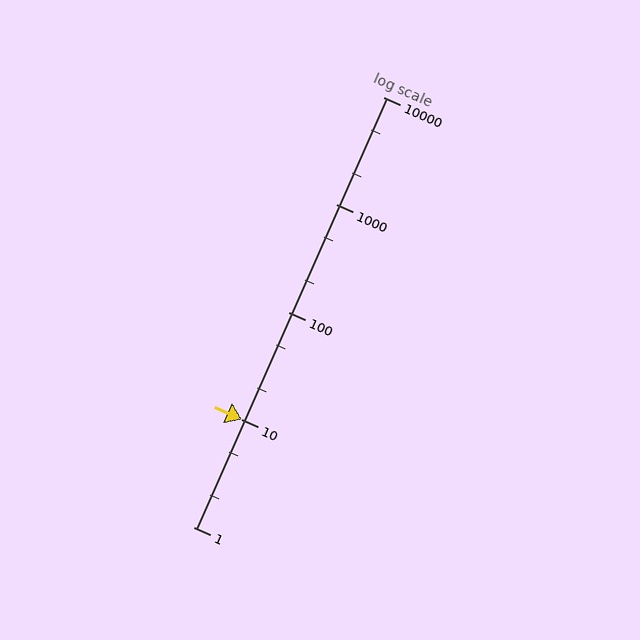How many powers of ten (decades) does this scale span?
The scale spans 4 decades, from 1 to 10000.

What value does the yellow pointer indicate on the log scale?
The pointer indicates approximately 10.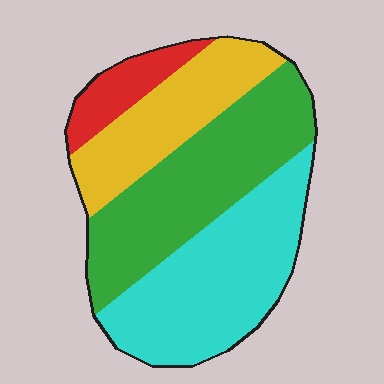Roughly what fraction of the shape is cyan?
Cyan covers about 35% of the shape.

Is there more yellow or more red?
Yellow.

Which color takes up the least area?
Red, at roughly 10%.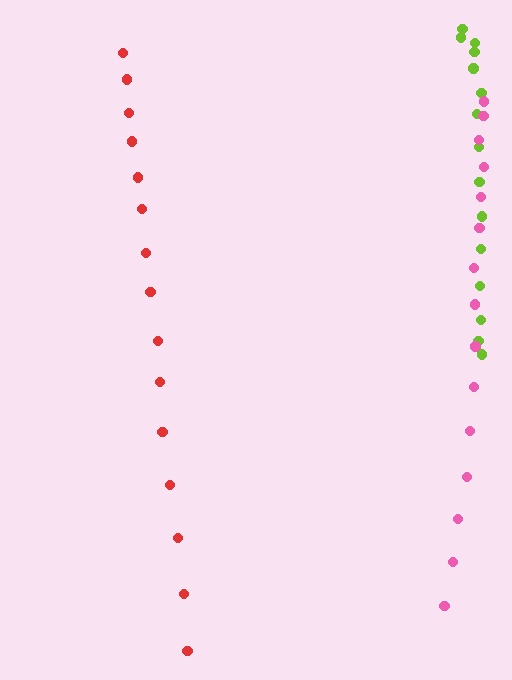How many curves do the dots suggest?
There are 3 distinct paths.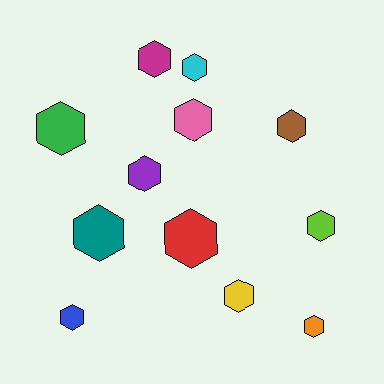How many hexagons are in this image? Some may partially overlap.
There are 12 hexagons.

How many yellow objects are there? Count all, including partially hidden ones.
There is 1 yellow object.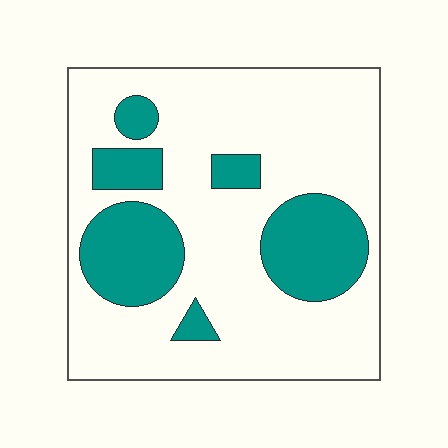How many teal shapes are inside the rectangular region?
6.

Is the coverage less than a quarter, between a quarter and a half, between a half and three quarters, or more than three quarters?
Between a quarter and a half.